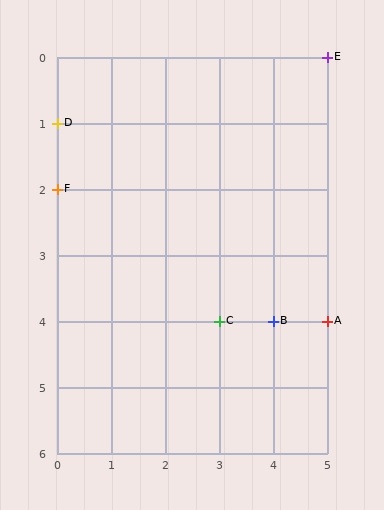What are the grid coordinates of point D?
Point D is at grid coordinates (0, 1).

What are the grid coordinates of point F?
Point F is at grid coordinates (0, 2).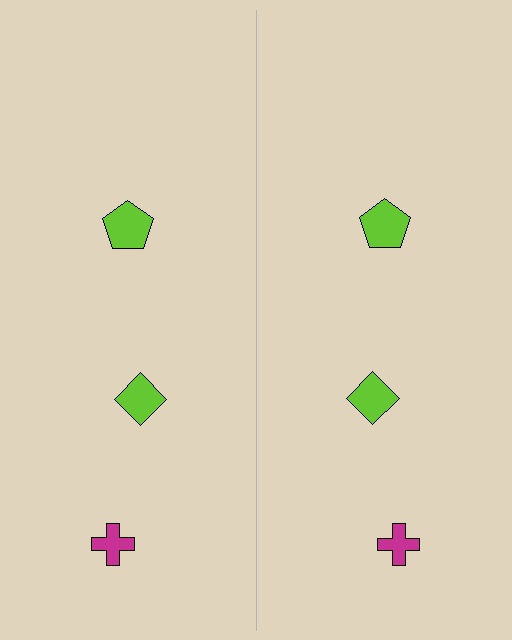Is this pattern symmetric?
Yes, this pattern has bilateral (reflection) symmetry.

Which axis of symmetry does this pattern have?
The pattern has a vertical axis of symmetry running through the center of the image.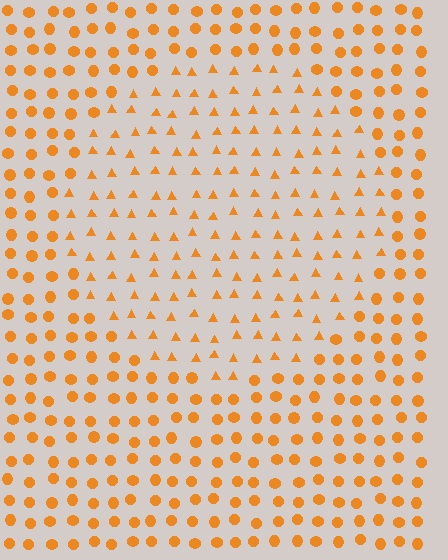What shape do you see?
I see a circle.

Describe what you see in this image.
The image is filled with small orange elements arranged in a uniform grid. A circle-shaped region contains triangles, while the surrounding area contains circles. The boundary is defined purely by the change in element shape.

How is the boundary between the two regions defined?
The boundary is defined by a change in element shape: triangles inside vs. circles outside. All elements share the same color and spacing.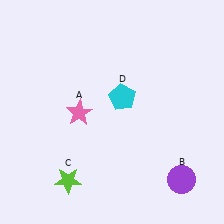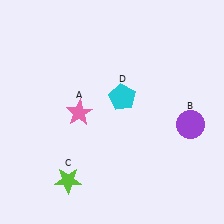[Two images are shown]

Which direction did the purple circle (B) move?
The purple circle (B) moved up.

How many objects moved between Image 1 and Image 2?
1 object moved between the two images.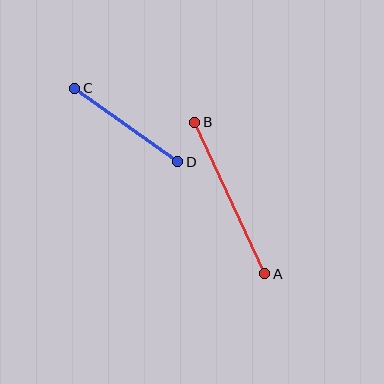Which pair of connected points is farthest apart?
Points A and B are farthest apart.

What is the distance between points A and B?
The distance is approximately 167 pixels.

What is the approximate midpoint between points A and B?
The midpoint is at approximately (230, 198) pixels.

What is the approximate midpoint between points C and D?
The midpoint is at approximately (126, 125) pixels.